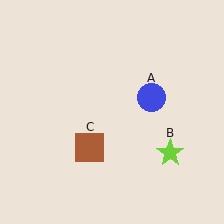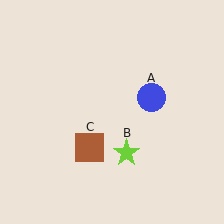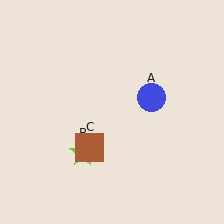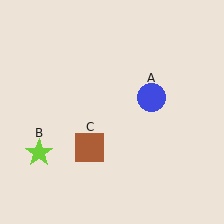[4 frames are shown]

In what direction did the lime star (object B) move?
The lime star (object B) moved left.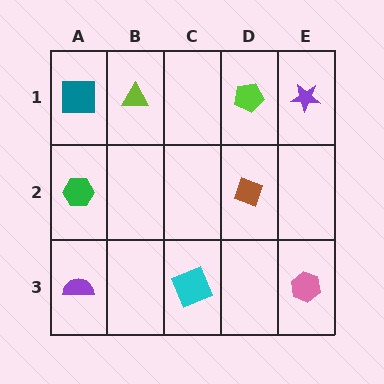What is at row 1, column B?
A lime triangle.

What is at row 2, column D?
A brown diamond.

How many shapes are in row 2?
2 shapes.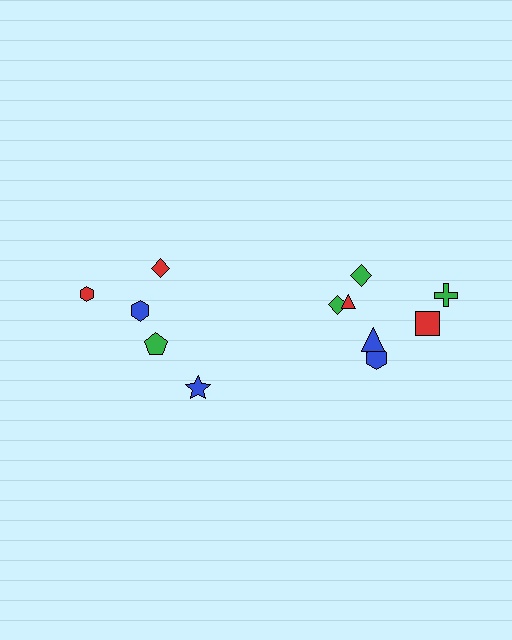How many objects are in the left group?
There are 5 objects.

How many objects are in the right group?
There are 7 objects.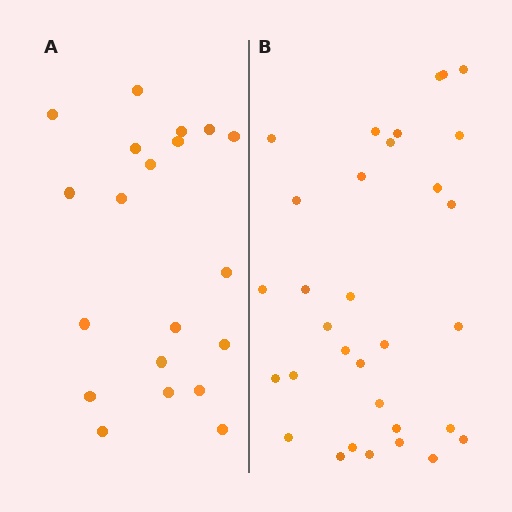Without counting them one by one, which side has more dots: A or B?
Region B (the right region) has more dots.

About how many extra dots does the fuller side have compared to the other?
Region B has roughly 12 or so more dots than region A.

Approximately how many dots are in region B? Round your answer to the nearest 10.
About 30 dots. (The exact count is 32, which rounds to 30.)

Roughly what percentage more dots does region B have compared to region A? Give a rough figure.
About 60% more.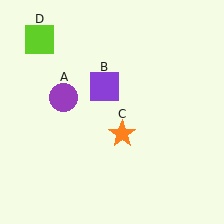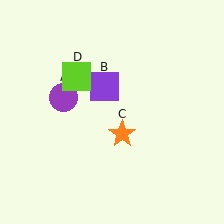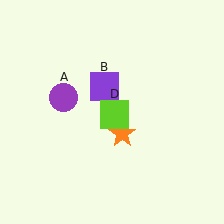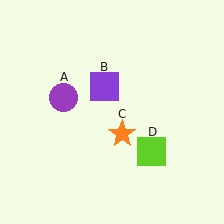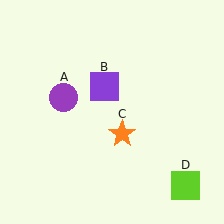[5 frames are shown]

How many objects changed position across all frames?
1 object changed position: lime square (object D).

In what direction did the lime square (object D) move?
The lime square (object D) moved down and to the right.